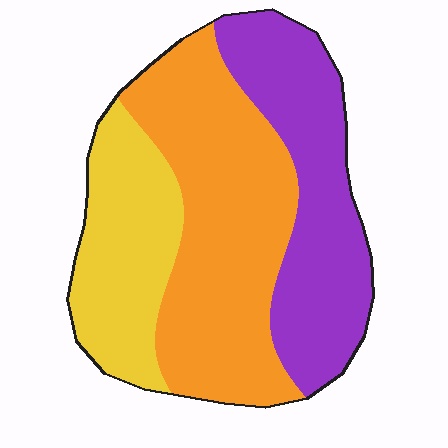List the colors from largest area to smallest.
From largest to smallest: orange, purple, yellow.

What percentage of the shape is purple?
Purple covers 32% of the shape.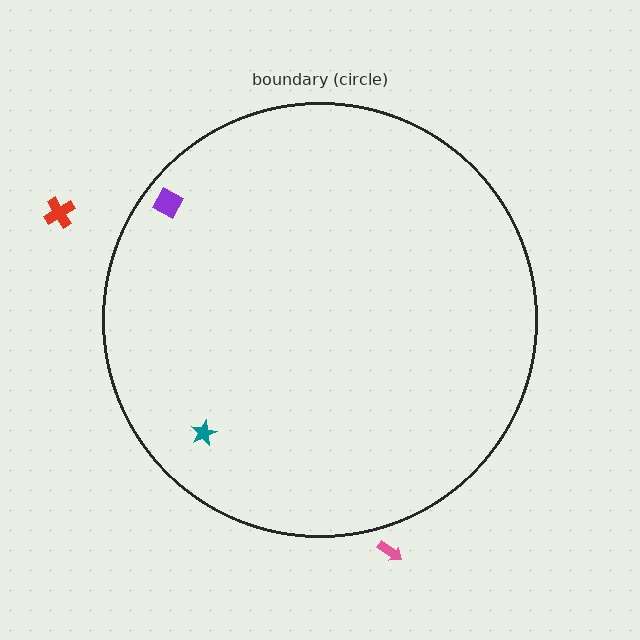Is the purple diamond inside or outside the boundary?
Inside.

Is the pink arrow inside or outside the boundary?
Outside.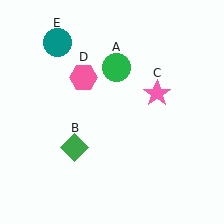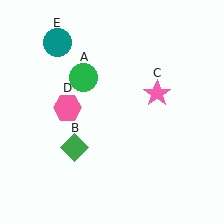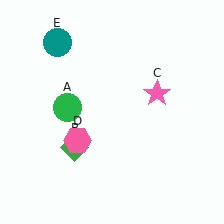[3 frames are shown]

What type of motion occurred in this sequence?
The green circle (object A), pink hexagon (object D) rotated counterclockwise around the center of the scene.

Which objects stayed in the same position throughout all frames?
Green diamond (object B) and pink star (object C) and teal circle (object E) remained stationary.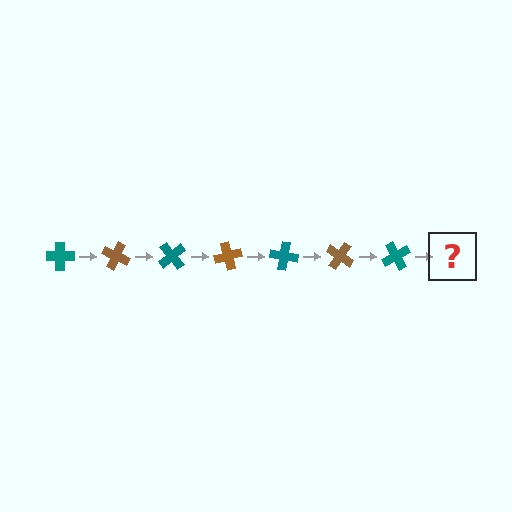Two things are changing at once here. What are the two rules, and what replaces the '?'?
The two rules are that it rotates 25 degrees each step and the color cycles through teal and brown. The '?' should be a brown cross, rotated 175 degrees from the start.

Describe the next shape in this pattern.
It should be a brown cross, rotated 175 degrees from the start.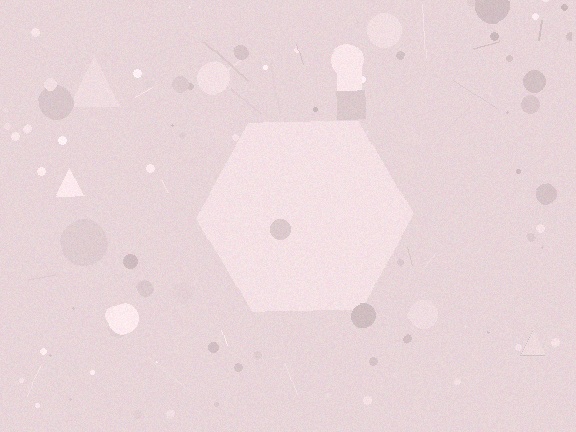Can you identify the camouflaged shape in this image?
The camouflaged shape is a hexagon.